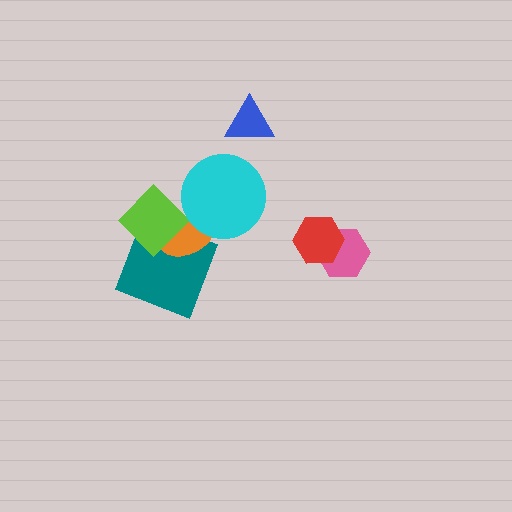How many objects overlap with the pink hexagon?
1 object overlaps with the pink hexagon.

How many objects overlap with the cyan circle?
1 object overlaps with the cyan circle.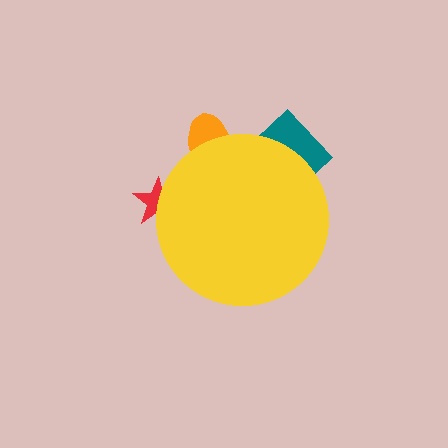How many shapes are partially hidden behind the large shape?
3 shapes are partially hidden.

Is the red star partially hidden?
Yes, the red star is partially hidden behind the yellow circle.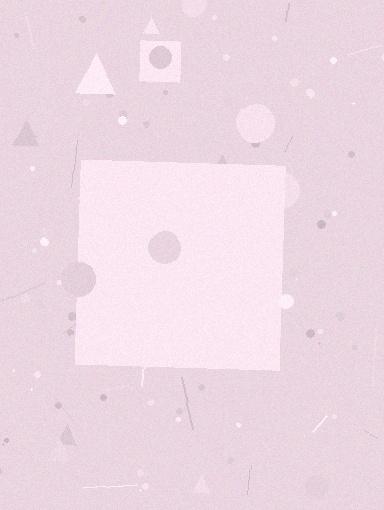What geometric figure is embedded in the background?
A square is embedded in the background.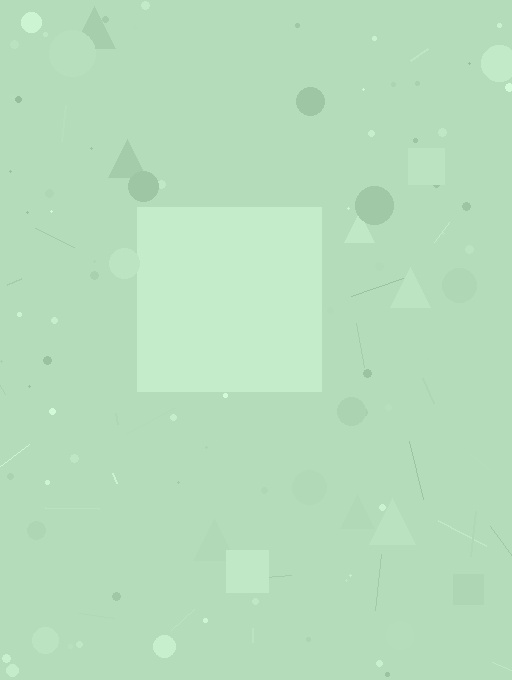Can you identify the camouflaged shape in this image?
The camouflaged shape is a square.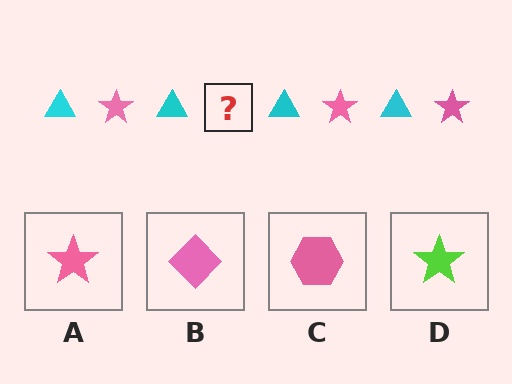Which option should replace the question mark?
Option A.